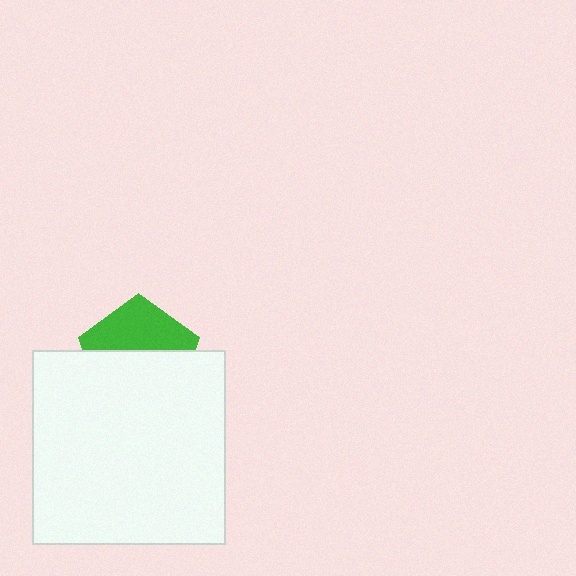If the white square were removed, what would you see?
You would see the complete green pentagon.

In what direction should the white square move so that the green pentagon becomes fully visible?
The white square should move down. That is the shortest direction to clear the overlap and leave the green pentagon fully visible.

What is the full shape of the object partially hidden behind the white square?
The partially hidden object is a green pentagon.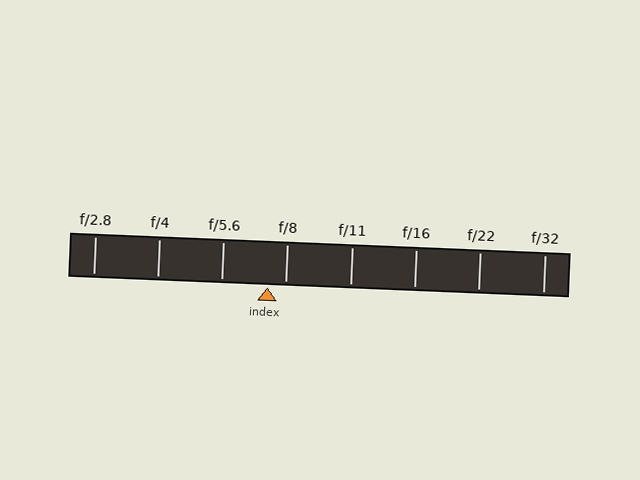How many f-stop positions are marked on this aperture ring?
There are 8 f-stop positions marked.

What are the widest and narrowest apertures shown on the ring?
The widest aperture shown is f/2.8 and the narrowest is f/32.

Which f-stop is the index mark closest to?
The index mark is closest to f/8.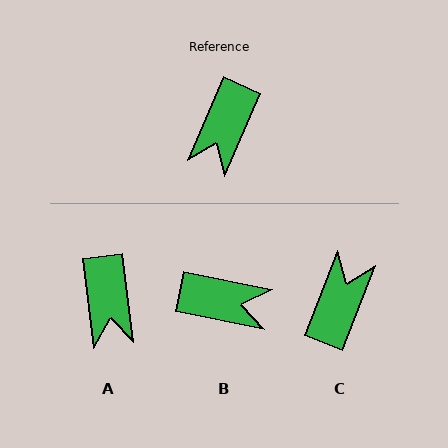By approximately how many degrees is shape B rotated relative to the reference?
Approximately 102 degrees counter-clockwise.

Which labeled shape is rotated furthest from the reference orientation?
C, about 178 degrees away.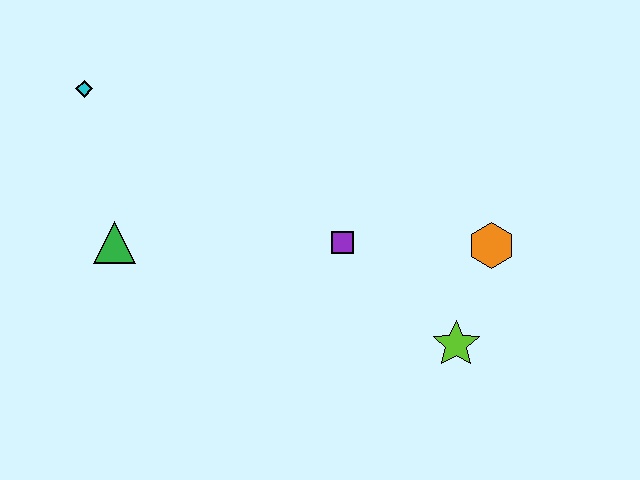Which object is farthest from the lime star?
The cyan diamond is farthest from the lime star.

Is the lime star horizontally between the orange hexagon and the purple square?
Yes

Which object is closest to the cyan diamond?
The green triangle is closest to the cyan diamond.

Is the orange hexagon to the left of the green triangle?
No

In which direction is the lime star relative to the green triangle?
The lime star is to the right of the green triangle.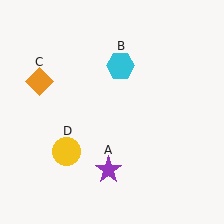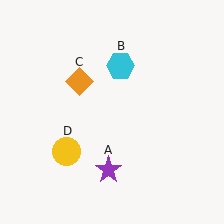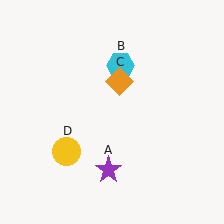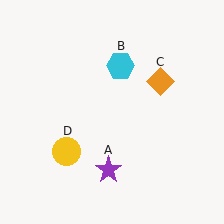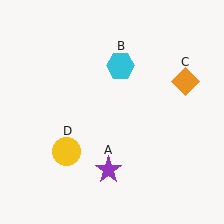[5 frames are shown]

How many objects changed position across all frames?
1 object changed position: orange diamond (object C).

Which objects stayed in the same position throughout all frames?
Purple star (object A) and cyan hexagon (object B) and yellow circle (object D) remained stationary.